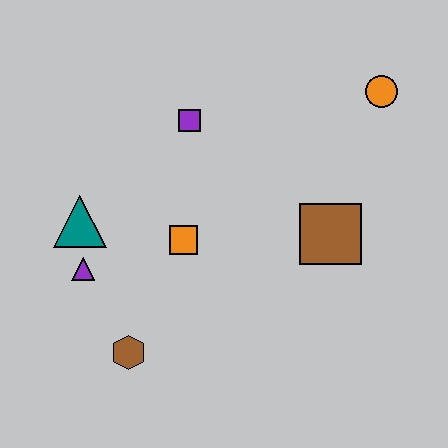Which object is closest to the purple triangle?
The teal triangle is closest to the purple triangle.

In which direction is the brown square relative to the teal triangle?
The brown square is to the right of the teal triangle.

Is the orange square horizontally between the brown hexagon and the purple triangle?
No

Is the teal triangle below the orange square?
No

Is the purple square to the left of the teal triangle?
No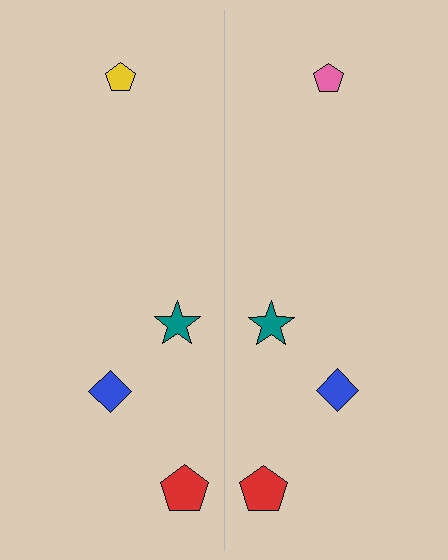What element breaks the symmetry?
The pink pentagon on the right side breaks the symmetry — its mirror counterpart is yellow.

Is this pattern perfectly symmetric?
No, the pattern is not perfectly symmetric. The pink pentagon on the right side breaks the symmetry — its mirror counterpart is yellow.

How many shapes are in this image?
There are 8 shapes in this image.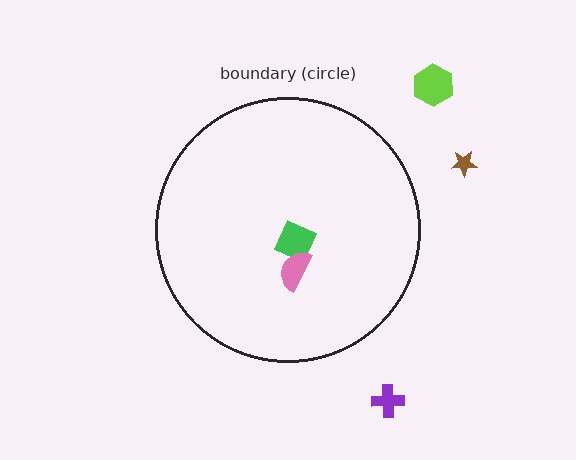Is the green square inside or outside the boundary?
Inside.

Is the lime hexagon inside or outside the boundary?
Outside.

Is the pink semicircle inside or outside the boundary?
Inside.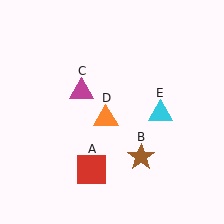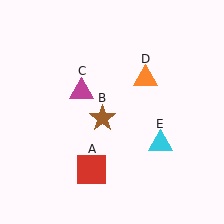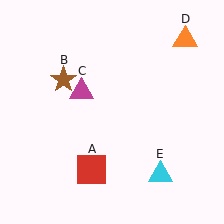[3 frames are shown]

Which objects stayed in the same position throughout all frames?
Red square (object A) and magenta triangle (object C) remained stationary.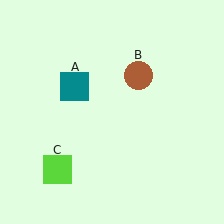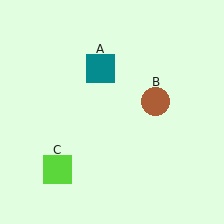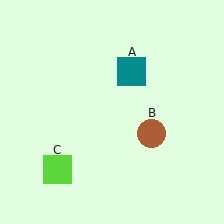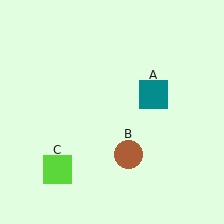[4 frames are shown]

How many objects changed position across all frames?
2 objects changed position: teal square (object A), brown circle (object B).